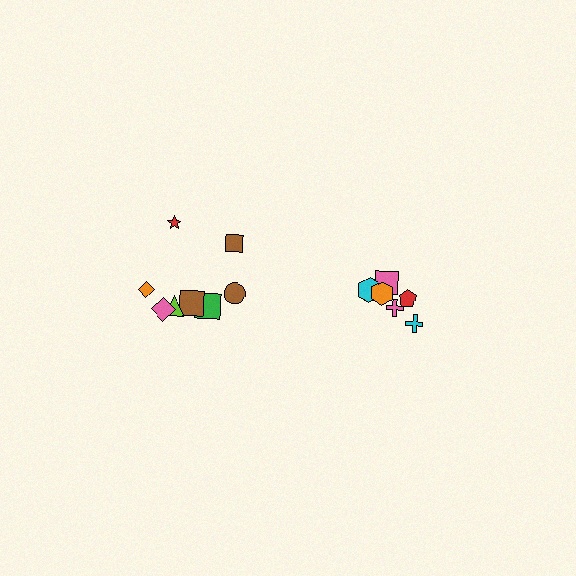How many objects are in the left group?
There are 8 objects.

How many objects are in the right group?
There are 6 objects.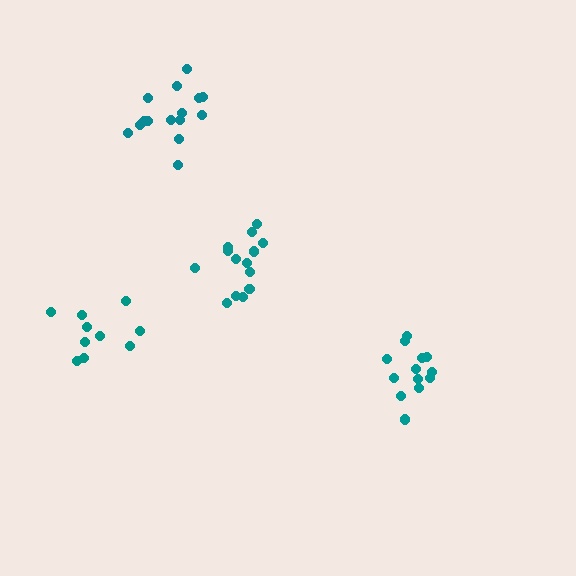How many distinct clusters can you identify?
There are 4 distinct clusters.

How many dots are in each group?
Group 1: 10 dots, Group 2: 13 dots, Group 3: 15 dots, Group 4: 14 dots (52 total).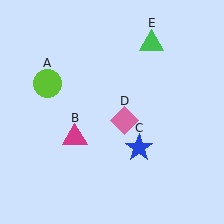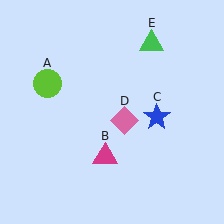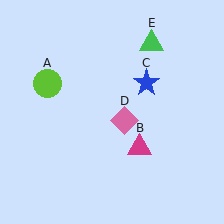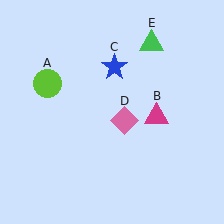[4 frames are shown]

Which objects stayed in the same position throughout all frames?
Lime circle (object A) and pink diamond (object D) and green triangle (object E) remained stationary.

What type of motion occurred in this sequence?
The magenta triangle (object B), blue star (object C) rotated counterclockwise around the center of the scene.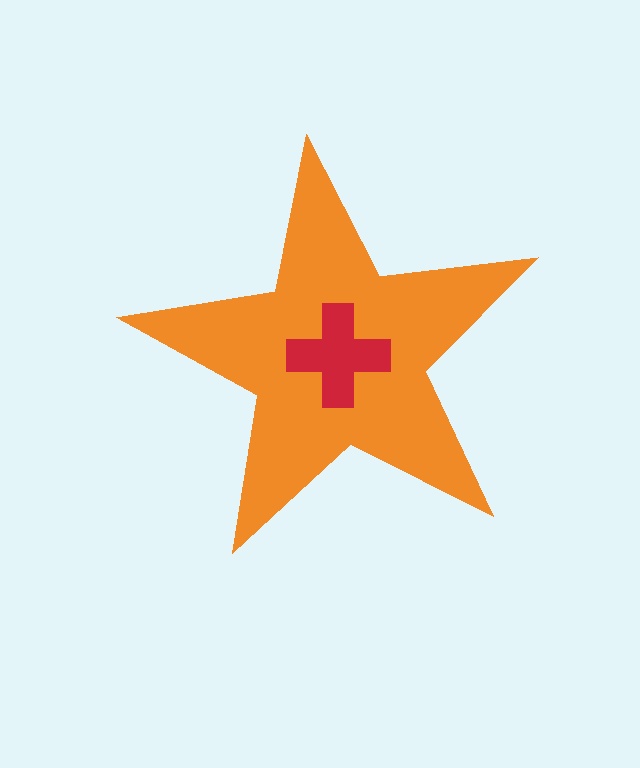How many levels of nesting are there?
2.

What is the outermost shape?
The orange star.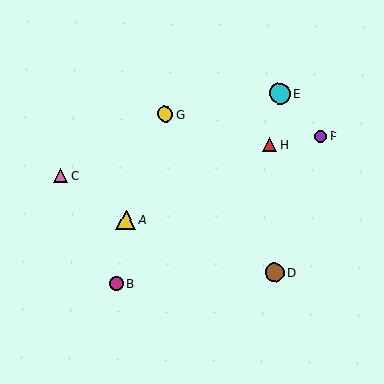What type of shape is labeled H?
Shape H is a red triangle.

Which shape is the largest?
The cyan circle (labeled E) is the largest.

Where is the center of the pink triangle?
The center of the pink triangle is at (61, 175).